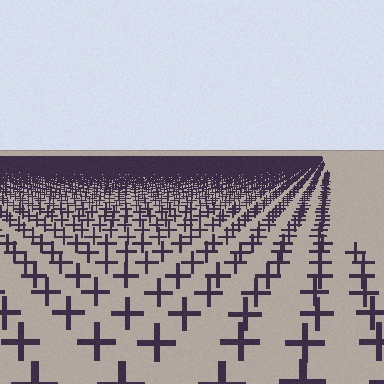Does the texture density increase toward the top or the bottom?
Density increases toward the top.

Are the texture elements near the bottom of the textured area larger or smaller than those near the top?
Larger. Near the bottom, elements are closer to the viewer and appear at a bigger on-screen size.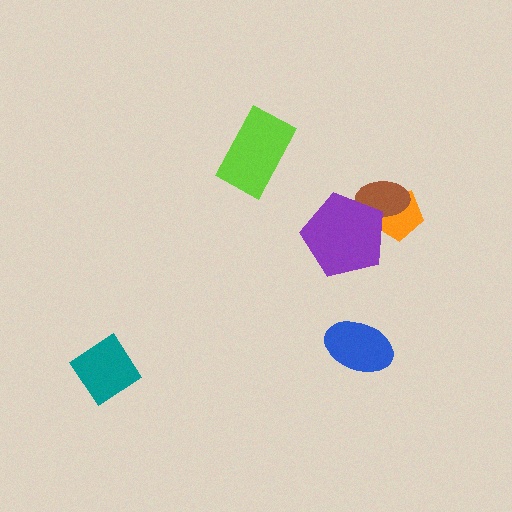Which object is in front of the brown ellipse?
The purple pentagon is in front of the brown ellipse.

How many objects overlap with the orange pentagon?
2 objects overlap with the orange pentagon.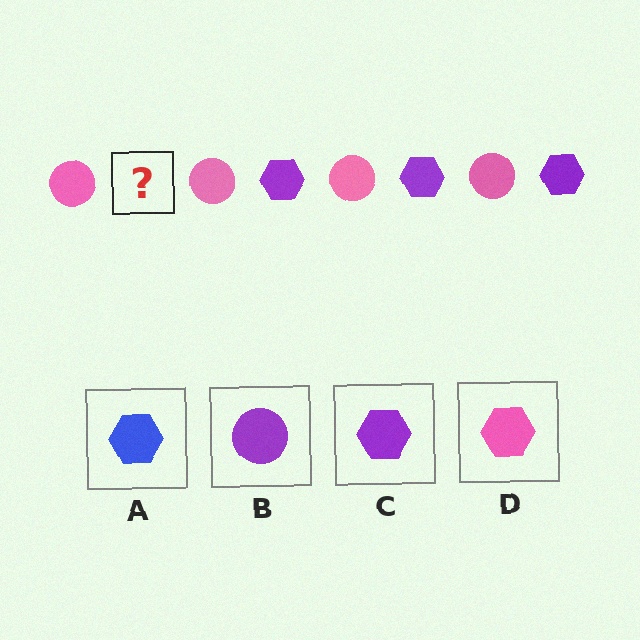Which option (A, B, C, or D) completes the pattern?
C.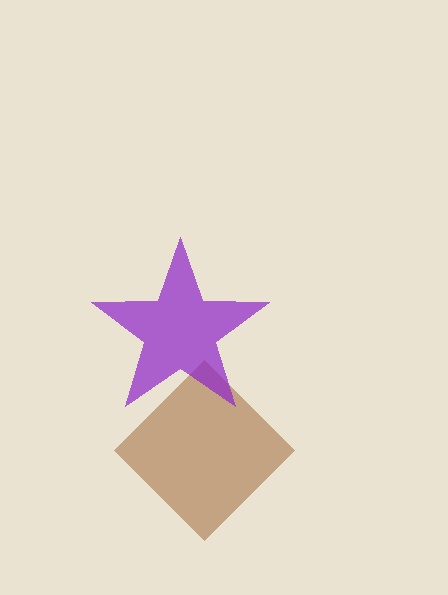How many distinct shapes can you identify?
There are 2 distinct shapes: a brown diamond, a purple star.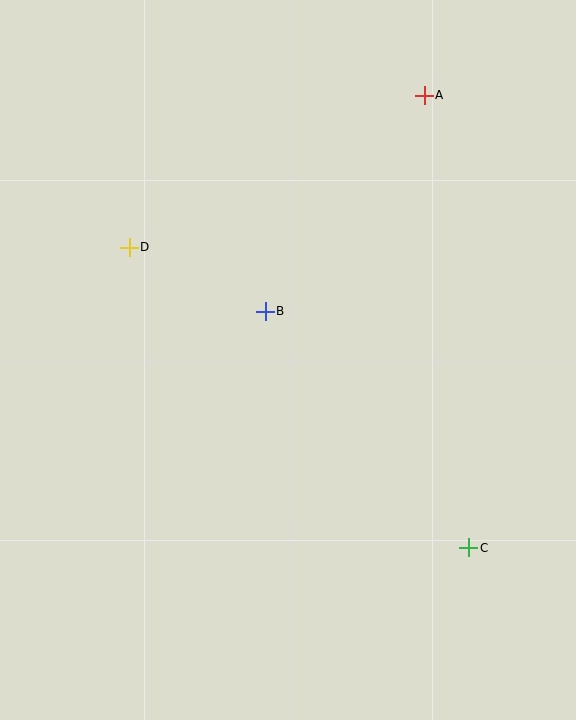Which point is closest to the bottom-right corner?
Point C is closest to the bottom-right corner.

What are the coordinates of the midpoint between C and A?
The midpoint between C and A is at (446, 322).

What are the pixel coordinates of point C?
Point C is at (469, 548).